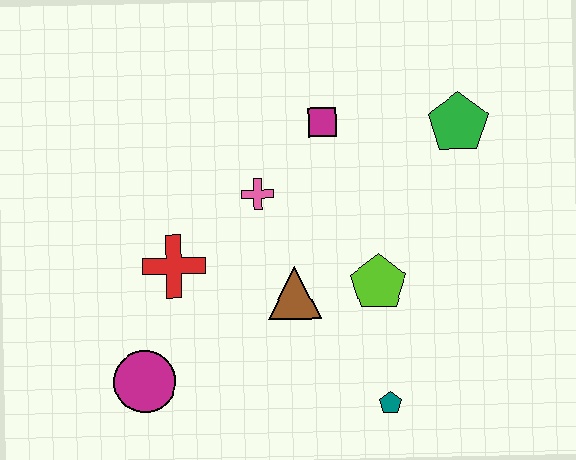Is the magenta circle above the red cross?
No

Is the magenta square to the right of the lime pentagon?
No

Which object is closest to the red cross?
The pink cross is closest to the red cross.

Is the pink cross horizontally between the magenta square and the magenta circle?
Yes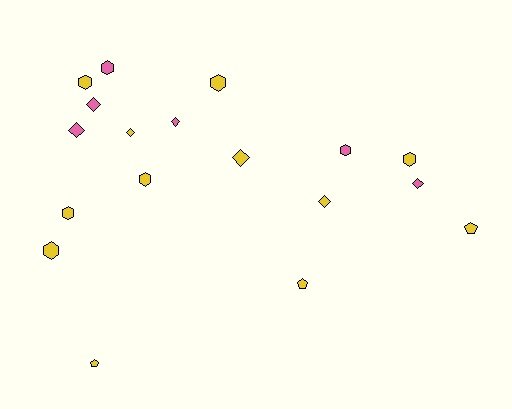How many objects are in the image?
There are 18 objects.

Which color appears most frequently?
Yellow, with 12 objects.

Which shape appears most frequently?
Hexagon, with 8 objects.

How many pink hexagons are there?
There are 2 pink hexagons.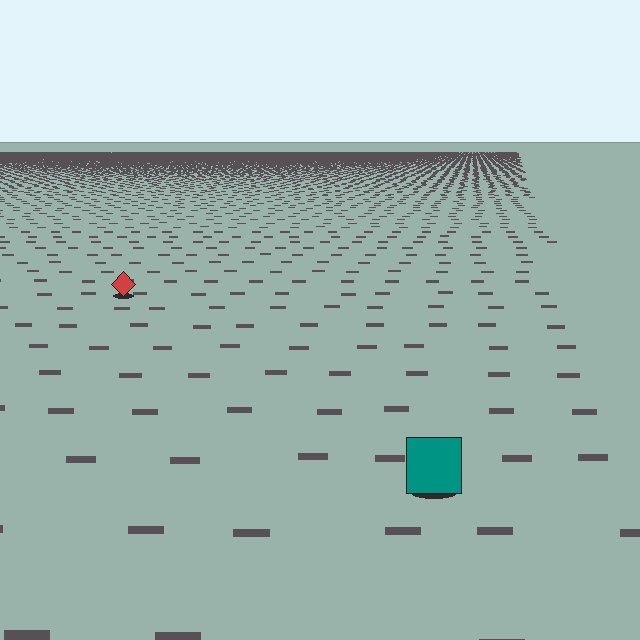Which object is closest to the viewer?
The teal square is closest. The texture marks near it are larger and more spread out.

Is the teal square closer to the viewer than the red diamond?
Yes. The teal square is closer — you can tell from the texture gradient: the ground texture is coarser near it.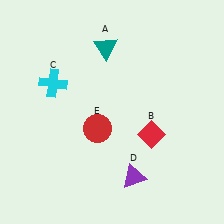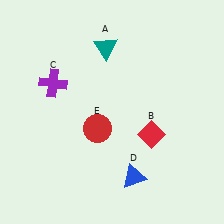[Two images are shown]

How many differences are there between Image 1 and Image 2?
There are 2 differences between the two images.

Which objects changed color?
C changed from cyan to purple. D changed from purple to blue.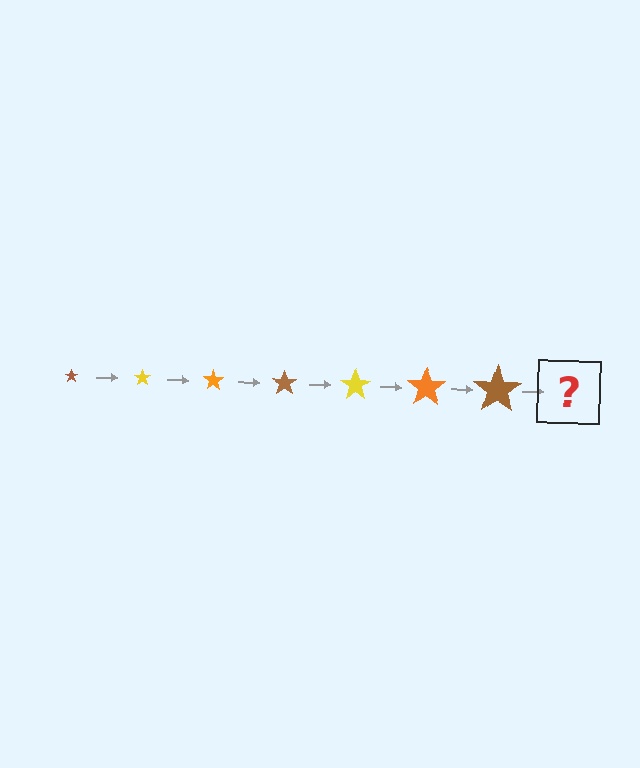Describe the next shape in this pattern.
It should be a yellow star, larger than the previous one.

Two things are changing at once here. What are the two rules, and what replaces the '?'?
The two rules are that the star grows larger each step and the color cycles through brown, yellow, and orange. The '?' should be a yellow star, larger than the previous one.